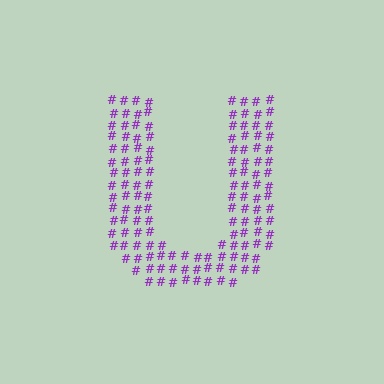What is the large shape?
The large shape is the letter U.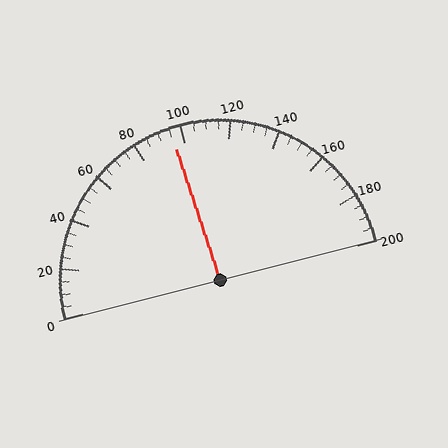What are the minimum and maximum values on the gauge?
The gauge ranges from 0 to 200.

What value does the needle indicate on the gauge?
The needle indicates approximately 95.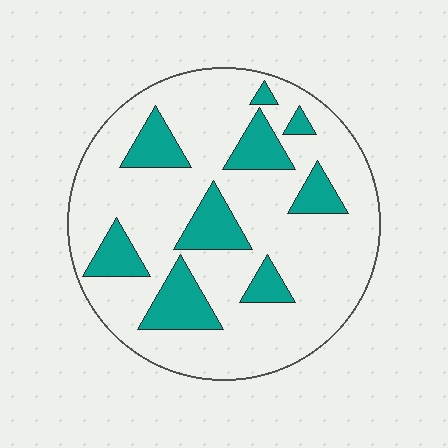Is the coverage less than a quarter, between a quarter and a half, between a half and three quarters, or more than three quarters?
Less than a quarter.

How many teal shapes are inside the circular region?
9.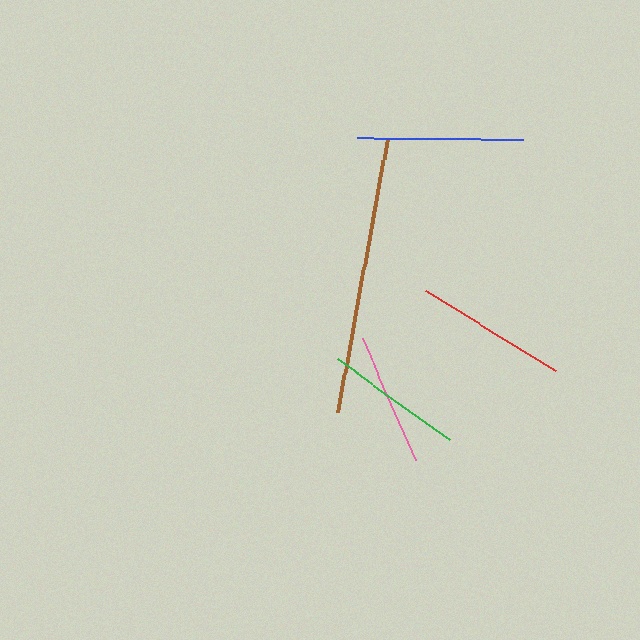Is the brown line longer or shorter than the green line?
The brown line is longer than the green line.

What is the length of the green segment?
The green segment is approximately 138 pixels long.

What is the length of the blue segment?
The blue segment is approximately 167 pixels long.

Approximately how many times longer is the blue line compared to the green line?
The blue line is approximately 1.2 times the length of the green line.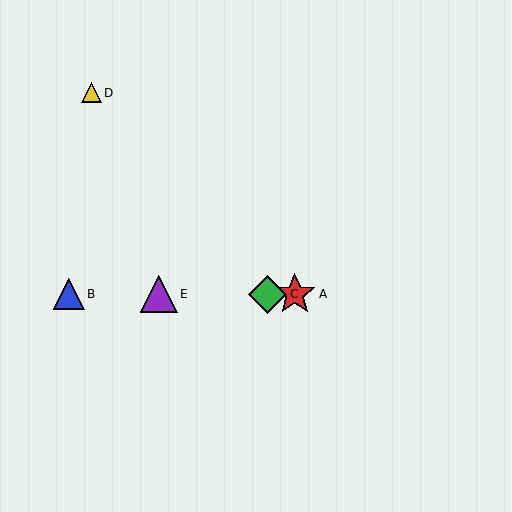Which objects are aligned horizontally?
Objects A, B, C, E are aligned horizontally.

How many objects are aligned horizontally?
4 objects (A, B, C, E) are aligned horizontally.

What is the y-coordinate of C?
Object C is at y≈294.